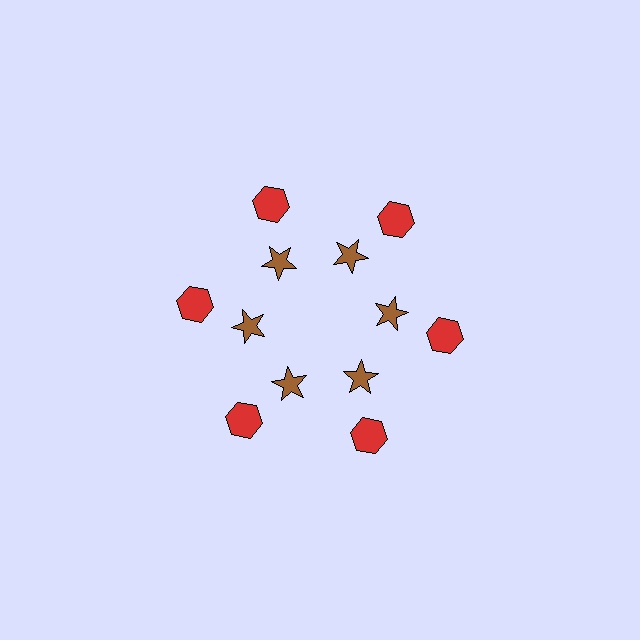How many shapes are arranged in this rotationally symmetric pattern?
There are 12 shapes, arranged in 6 groups of 2.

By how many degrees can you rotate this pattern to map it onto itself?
The pattern maps onto itself every 60 degrees of rotation.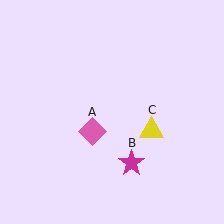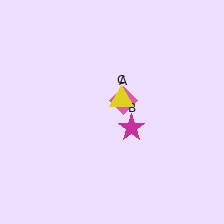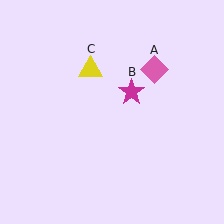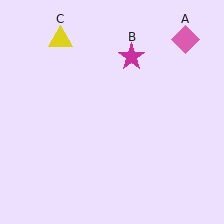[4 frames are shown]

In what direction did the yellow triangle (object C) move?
The yellow triangle (object C) moved up and to the left.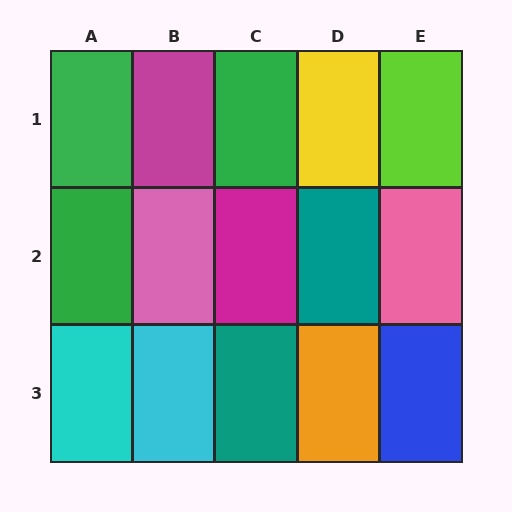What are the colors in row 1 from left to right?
Green, magenta, green, yellow, lime.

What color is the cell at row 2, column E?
Pink.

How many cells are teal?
2 cells are teal.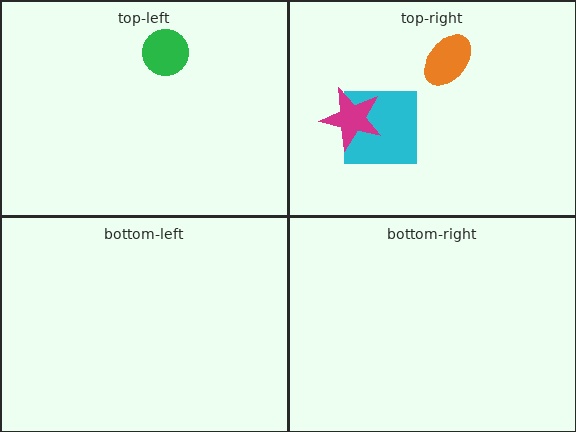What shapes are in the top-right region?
The orange ellipse, the cyan square, the magenta star.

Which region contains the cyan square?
The top-right region.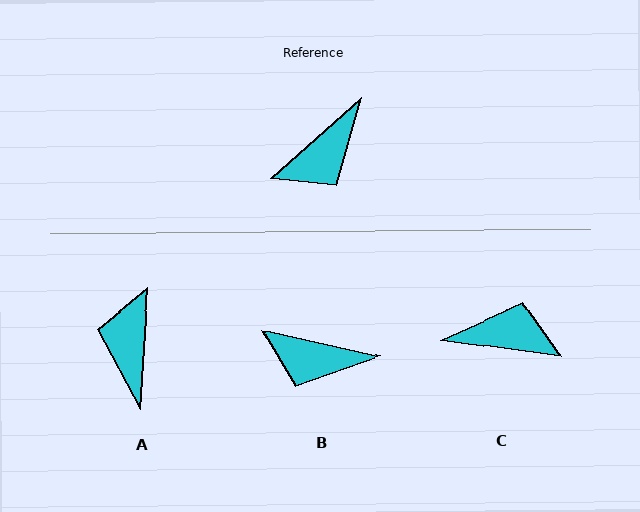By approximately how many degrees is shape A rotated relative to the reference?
Approximately 136 degrees clockwise.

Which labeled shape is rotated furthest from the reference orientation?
A, about 136 degrees away.